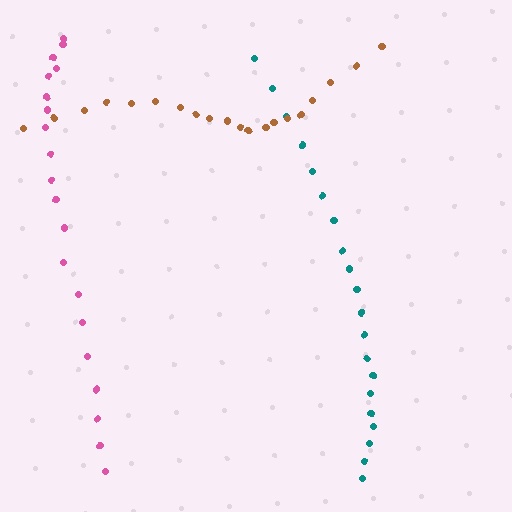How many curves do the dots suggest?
There are 3 distinct paths.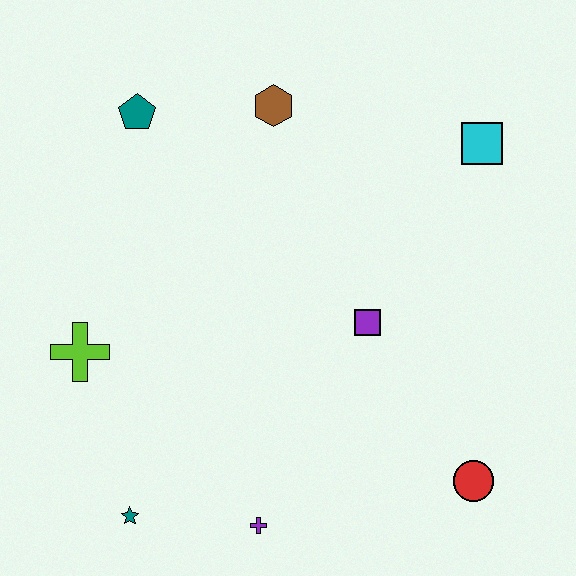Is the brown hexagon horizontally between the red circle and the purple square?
No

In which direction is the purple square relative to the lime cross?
The purple square is to the right of the lime cross.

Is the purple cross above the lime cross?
No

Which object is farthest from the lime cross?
The cyan square is farthest from the lime cross.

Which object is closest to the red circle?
The purple square is closest to the red circle.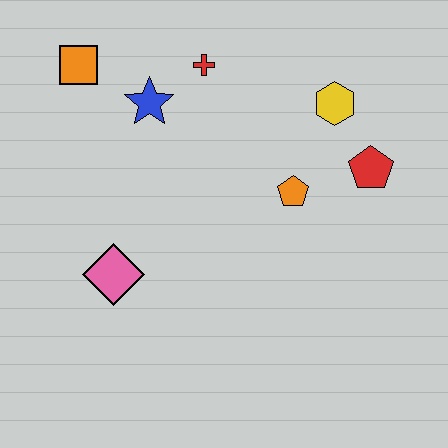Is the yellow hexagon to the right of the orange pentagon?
Yes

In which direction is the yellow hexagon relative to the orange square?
The yellow hexagon is to the right of the orange square.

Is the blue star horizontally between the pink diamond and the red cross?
Yes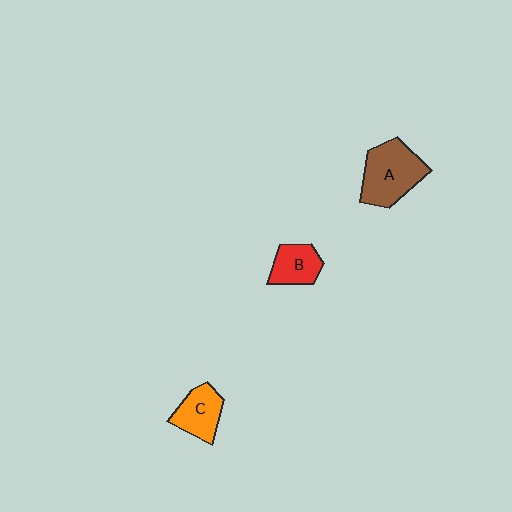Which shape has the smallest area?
Shape B (red).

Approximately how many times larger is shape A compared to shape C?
Approximately 1.6 times.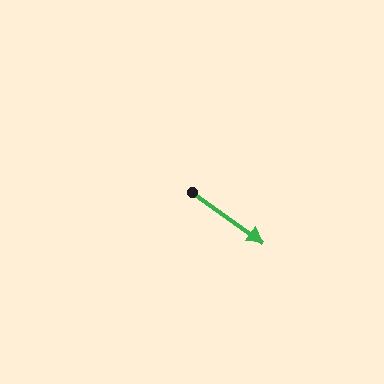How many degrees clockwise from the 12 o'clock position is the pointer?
Approximately 126 degrees.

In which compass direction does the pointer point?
Southeast.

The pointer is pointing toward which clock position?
Roughly 4 o'clock.